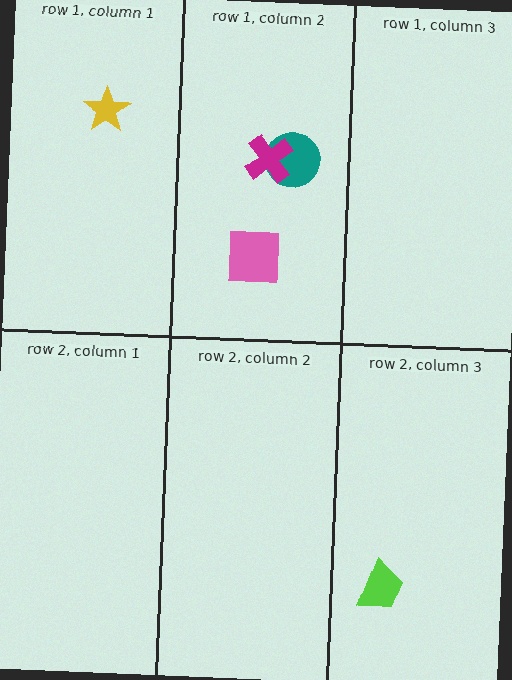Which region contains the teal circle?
The row 1, column 2 region.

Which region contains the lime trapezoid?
The row 2, column 3 region.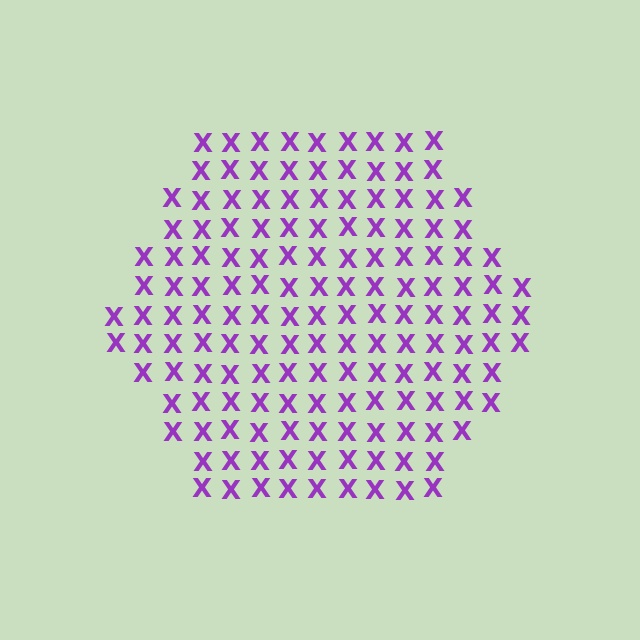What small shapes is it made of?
It is made of small letter X's.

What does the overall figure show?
The overall figure shows a hexagon.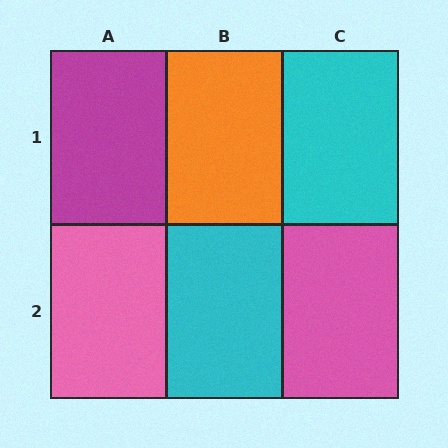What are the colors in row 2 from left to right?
Pink, cyan, pink.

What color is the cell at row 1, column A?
Magenta.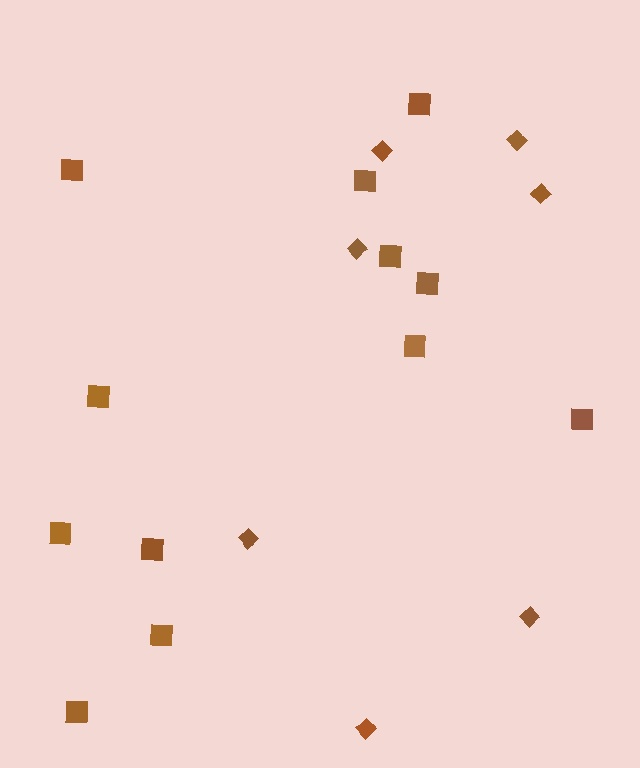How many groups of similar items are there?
There are 2 groups: one group of diamonds (7) and one group of squares (12).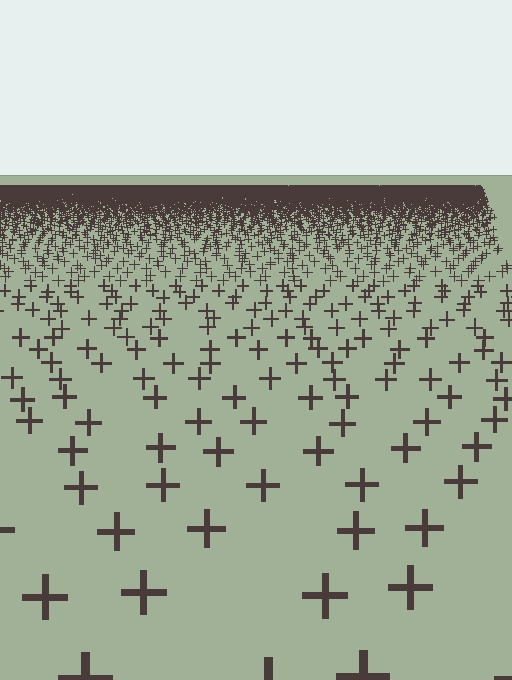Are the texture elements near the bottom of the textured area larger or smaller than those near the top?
Larger. Near the bottom, elements are closer to the viewer and appear at a bigger on-screen size.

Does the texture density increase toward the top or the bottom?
Density increases toward the top.